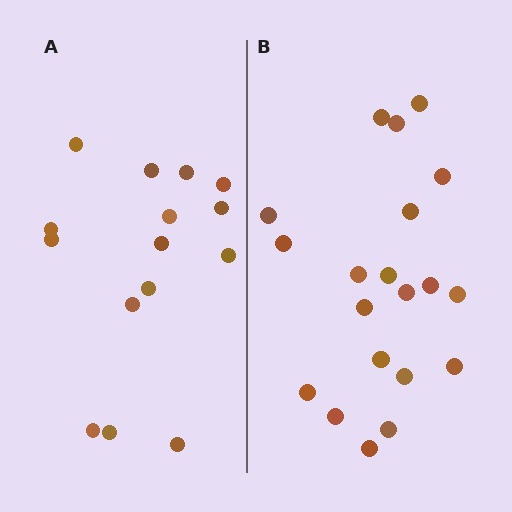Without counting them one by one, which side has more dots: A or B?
Region B (the right region) has more dots.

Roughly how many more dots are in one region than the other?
Region B has about 5 more dots than region A.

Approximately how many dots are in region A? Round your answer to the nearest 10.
About 20 dots. (The exact count is 15, which rounds to 20.)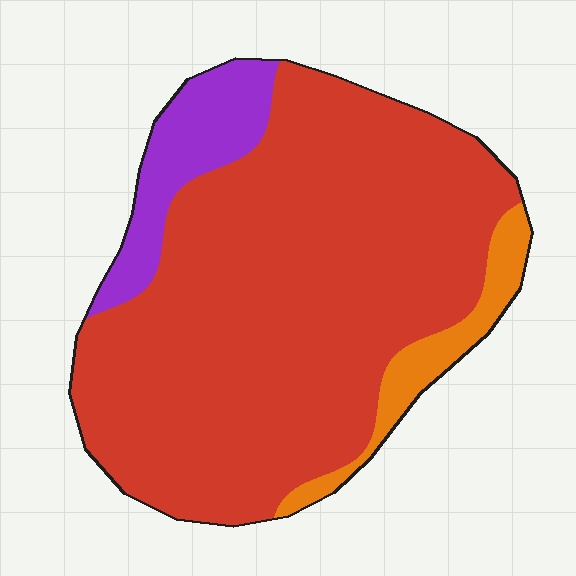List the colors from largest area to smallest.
From largest to smallest: red, purple, orange.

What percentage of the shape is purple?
Purple covers roughly 10% of the shape.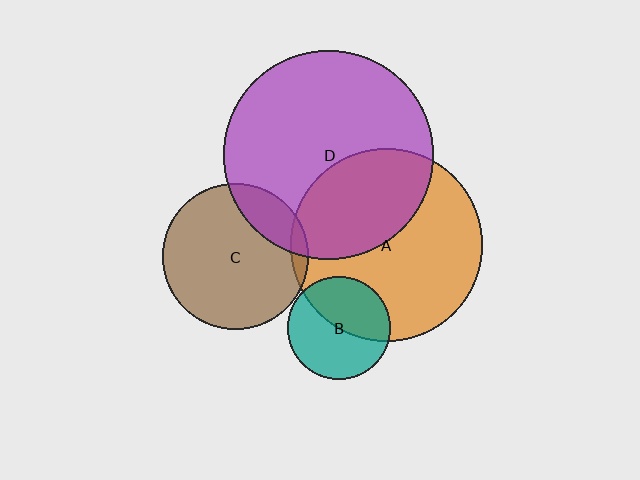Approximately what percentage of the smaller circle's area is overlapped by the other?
Approximately 5%.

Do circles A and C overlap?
Yes.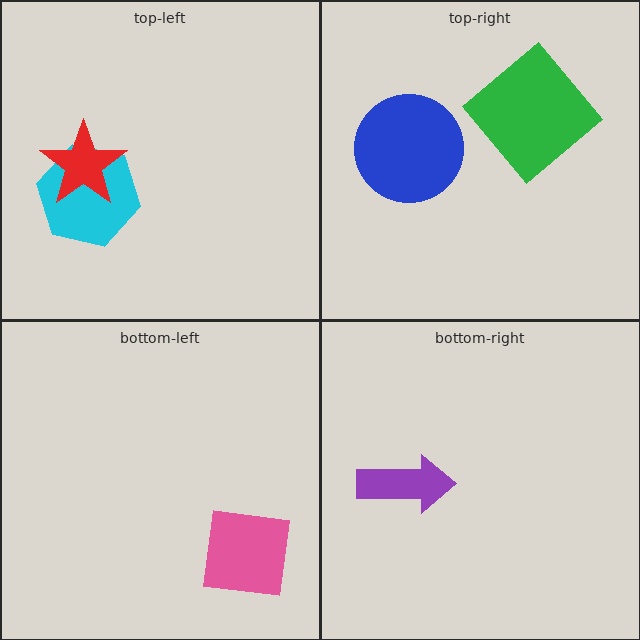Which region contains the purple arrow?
The bottom-right region.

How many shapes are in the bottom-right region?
1.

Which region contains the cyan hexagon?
The top-left region.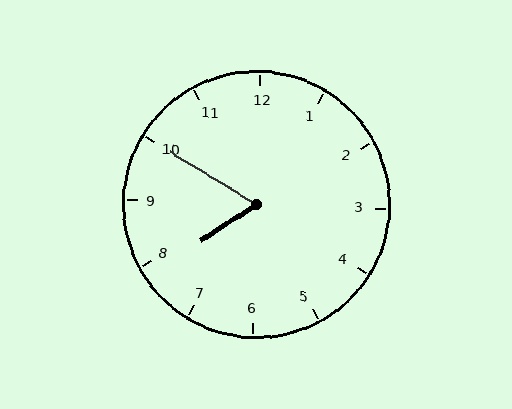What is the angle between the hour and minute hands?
Approximately 65 degrees.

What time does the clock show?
7:50.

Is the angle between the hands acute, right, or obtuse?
It is acute.